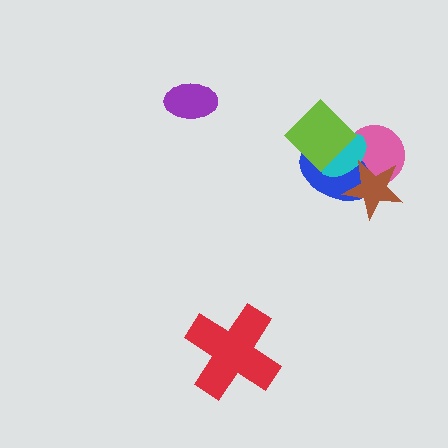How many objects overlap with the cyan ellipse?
4 objects overlap with the cyan ellipse.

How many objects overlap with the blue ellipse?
4 objects overlap with the blue ellipse.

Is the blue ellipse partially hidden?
Yes, it is partially covered by another shape.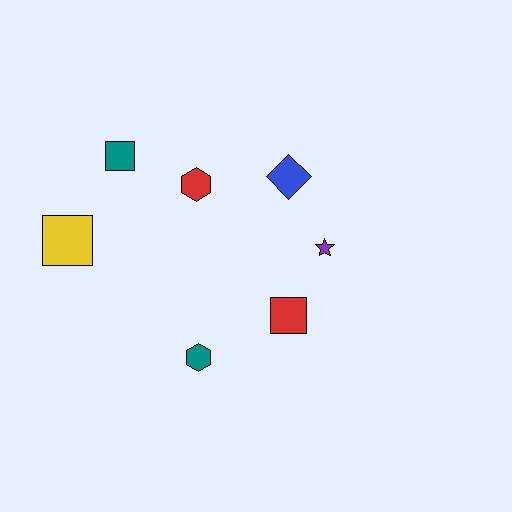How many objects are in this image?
There are 7 objects.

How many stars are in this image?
There is 1 star.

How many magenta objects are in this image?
There are no magenta objects.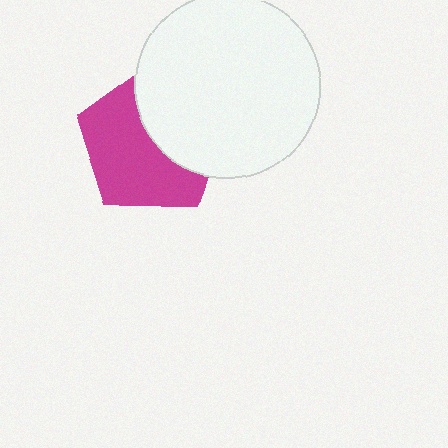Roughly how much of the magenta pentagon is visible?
About half of it is visible (roughly 58%).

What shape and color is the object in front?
The object in front is a white circle.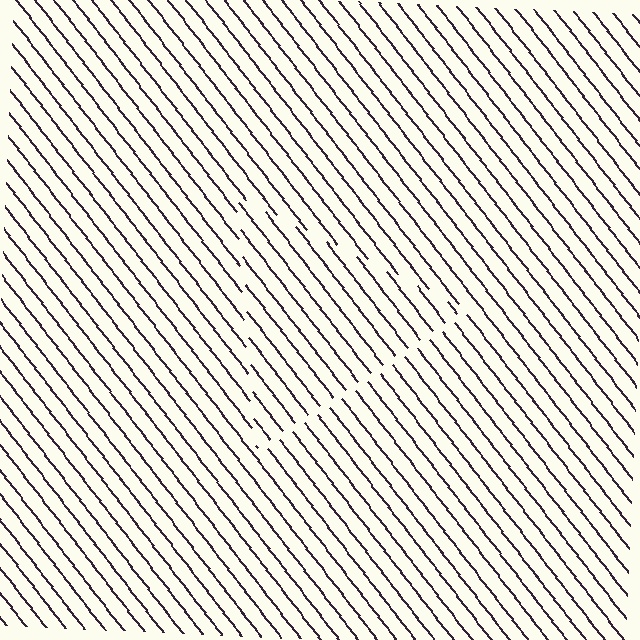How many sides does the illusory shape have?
3 sides — the line-ends trace a triangle.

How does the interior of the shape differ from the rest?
The interior of the shape contains the same grating, shifted by half a period — the contour is defined by the phase discontinuity where line-ends from the inner and outer gratings abut.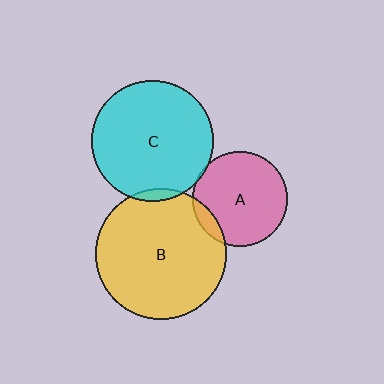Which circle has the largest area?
Circle B (yellow).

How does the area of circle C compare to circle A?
Approximately 1.6 times.